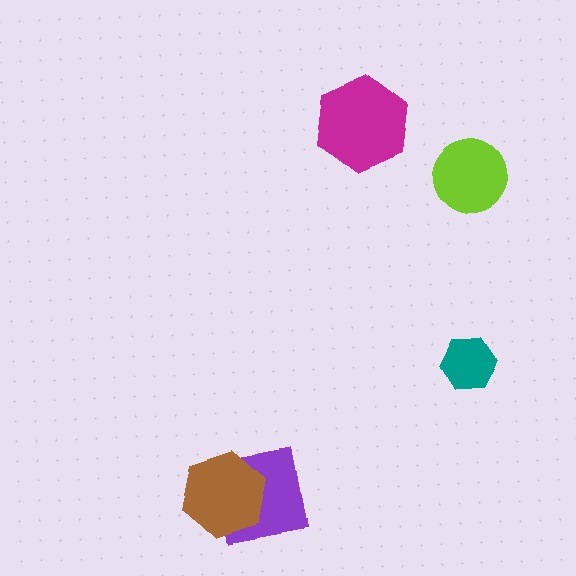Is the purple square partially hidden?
Yes, it is partially covered by another shape.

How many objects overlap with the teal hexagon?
0 objects overlap with the teal hexagon.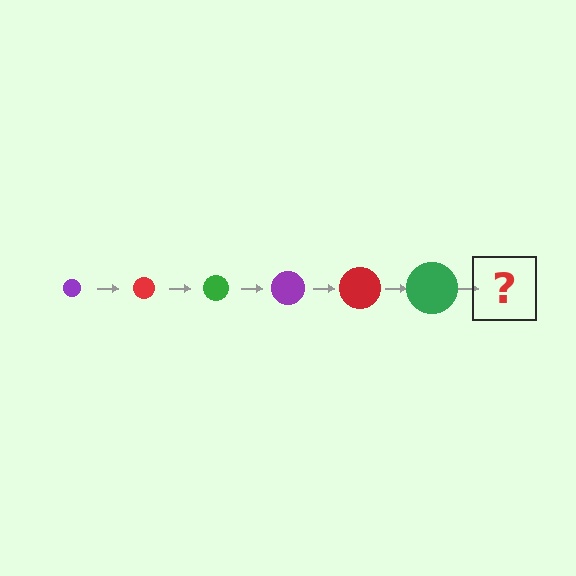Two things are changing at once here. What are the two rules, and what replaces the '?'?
The two rules are that the circle grows larger each step and the color cycles through purple, red, and green. The '?' should be a purple circle, larger than the previous one.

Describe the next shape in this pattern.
It should be a purple circle, larger than the previous one.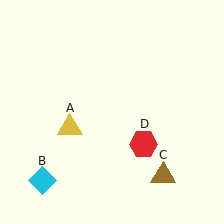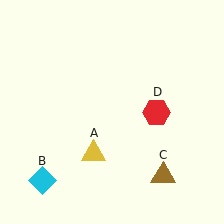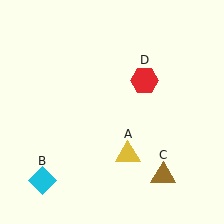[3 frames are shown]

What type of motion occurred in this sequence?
The yellow triangle (object A), red hexagon (object D) rotated counterclockwise around the center of the scene.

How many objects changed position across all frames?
2 objects changed position: yellow triangle (object A), red hexagon (object D).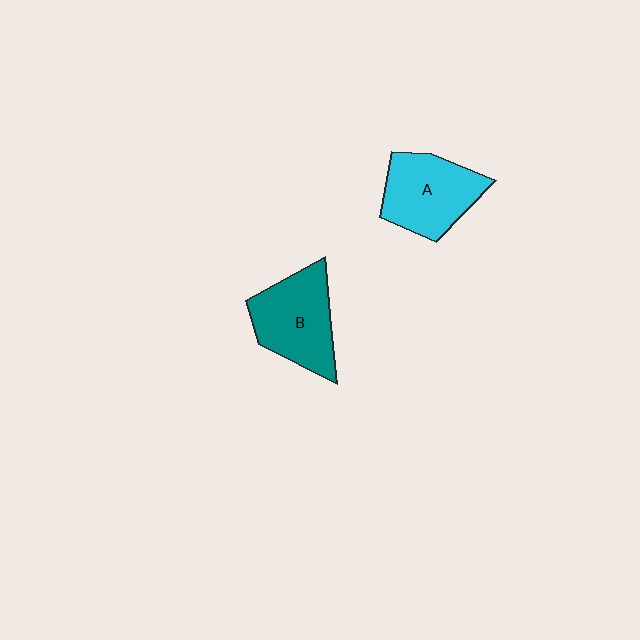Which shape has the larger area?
Shape B (teal).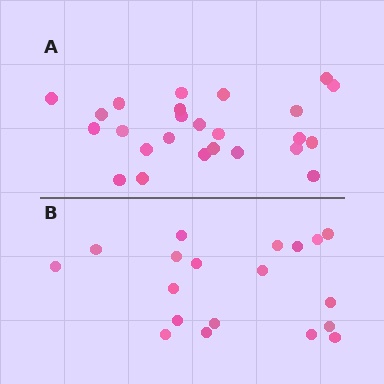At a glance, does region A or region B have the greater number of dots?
Region A (the top region) has more dots.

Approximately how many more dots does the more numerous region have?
Region A has about 6 more dots than region B.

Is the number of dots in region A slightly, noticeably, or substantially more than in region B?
Region A has noticeably more, but not dramatically so. The ratio is roughly 1.3 to 1.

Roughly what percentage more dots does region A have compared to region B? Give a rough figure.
About 30% more.